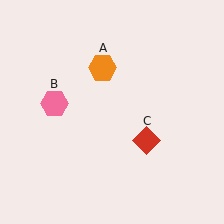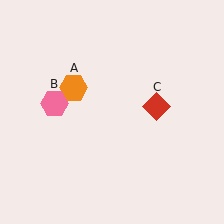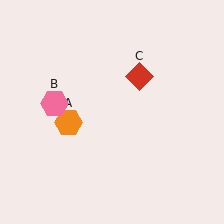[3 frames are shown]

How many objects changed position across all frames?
2 objects changed position: orange hexagon (object A), red diamond (object C).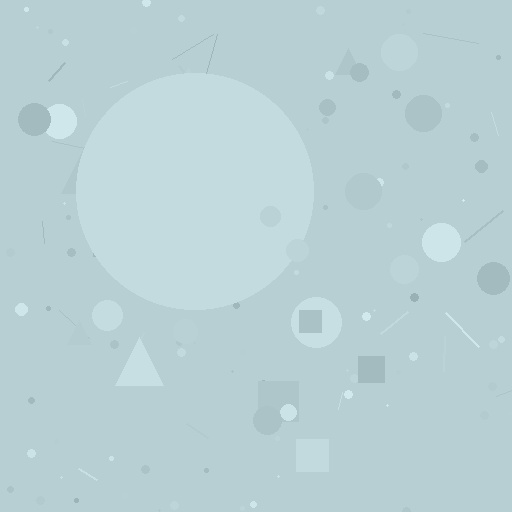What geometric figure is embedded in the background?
A circle is embedded in the background.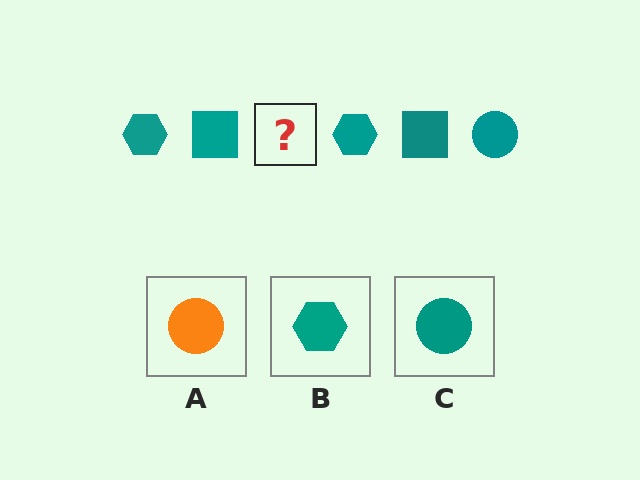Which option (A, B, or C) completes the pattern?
C.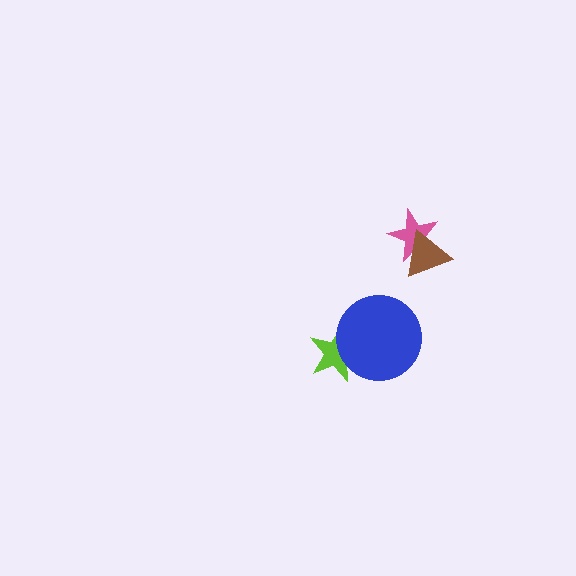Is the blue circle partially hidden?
No, no other shape covers it.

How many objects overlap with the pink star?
1 object overlaps with the pink star.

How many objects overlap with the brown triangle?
1 object overlaps with the brown triangle.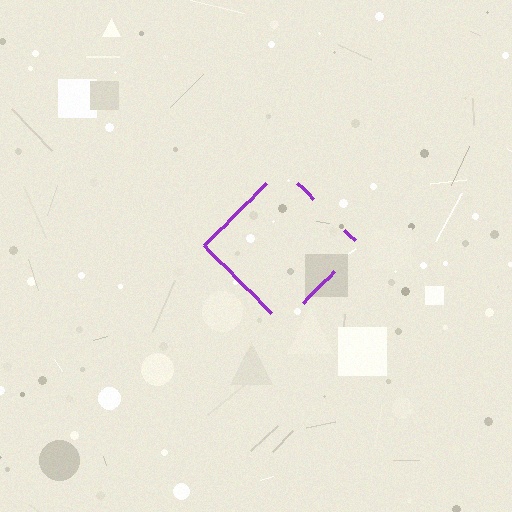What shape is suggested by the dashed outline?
The dashed outline suggests a diamond.